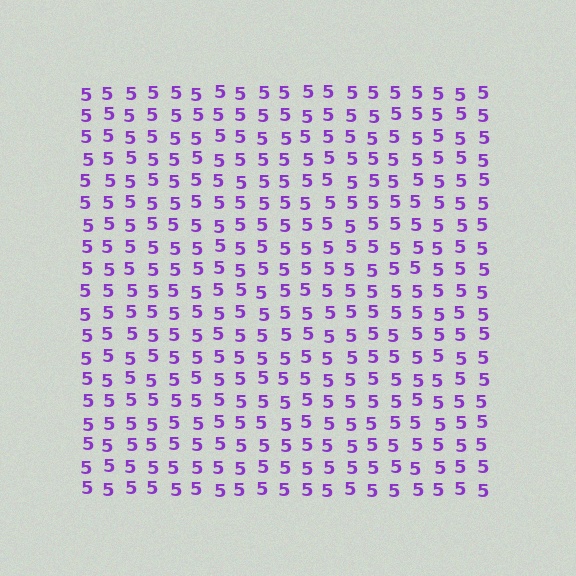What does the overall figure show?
The overall figure shows a square.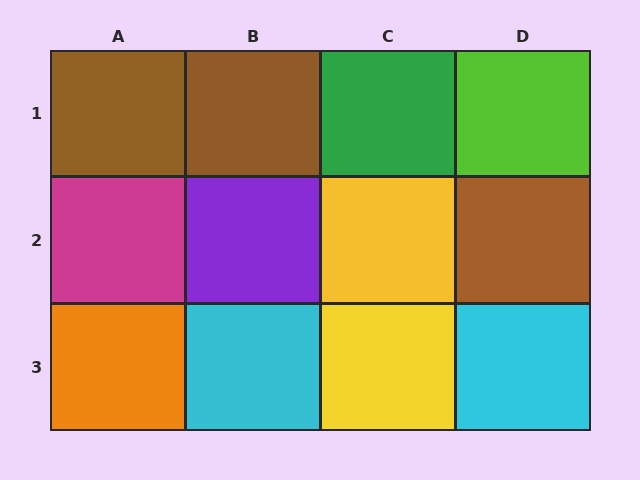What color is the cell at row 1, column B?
Brown.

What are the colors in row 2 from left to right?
Magenta, purple, yellow, brown.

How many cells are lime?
1 cell is lime.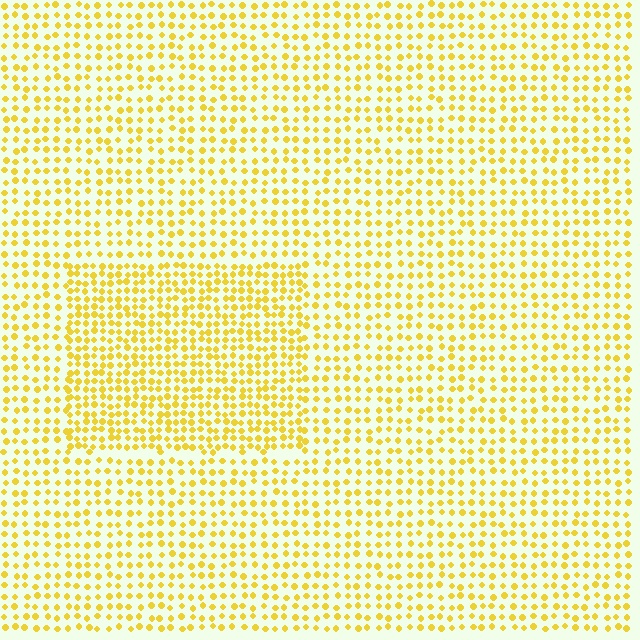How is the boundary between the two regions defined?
The boundary is defined by a change in element density (approximately 1.6x ratio). All elements are the same color, size, and shape.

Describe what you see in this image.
The image contains small yellow elements arranged at two different densities. A rectangle-shaped region is visible where the elements are more densely packed than the surrounding area.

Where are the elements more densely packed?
The elements are more densely packed inside the rectangle boundary.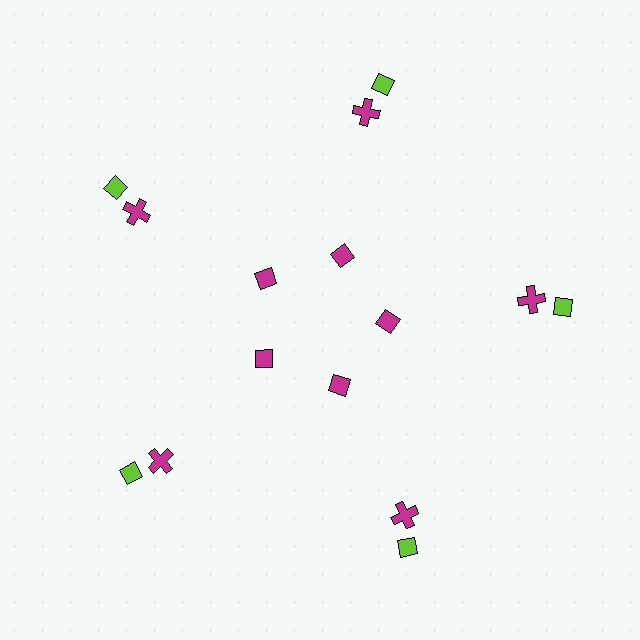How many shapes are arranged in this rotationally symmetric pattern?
There are 15 shapes, arranged in 5 groups of 3.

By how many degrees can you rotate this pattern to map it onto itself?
The pattern maps onto itself every 72 degrees of rotation.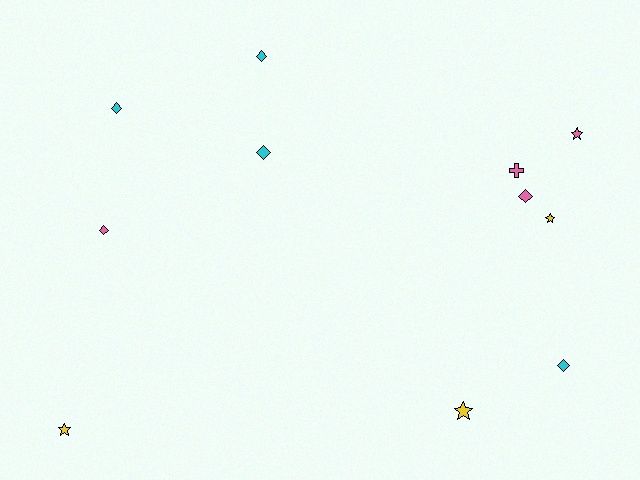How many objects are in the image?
There are 11 objects.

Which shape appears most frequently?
Diamond, with 6 objects.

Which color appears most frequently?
Cyan, with 4 objects.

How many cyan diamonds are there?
There are 4 cyan diamonds.